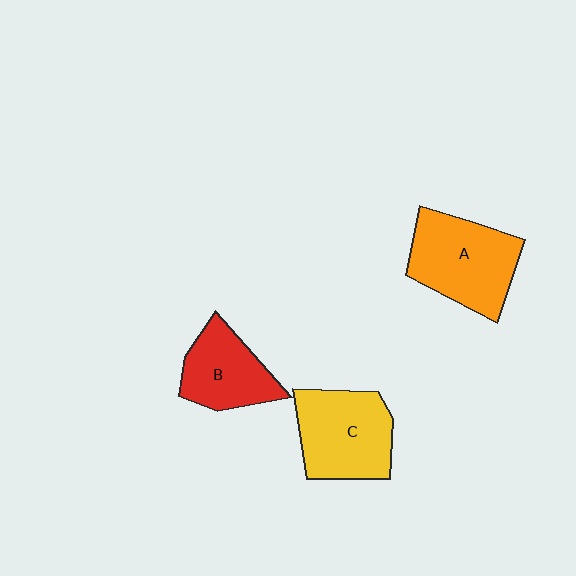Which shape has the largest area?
Shape A (orange).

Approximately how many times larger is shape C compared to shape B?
Approximately 1.3 times.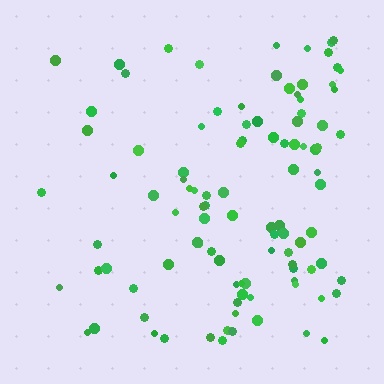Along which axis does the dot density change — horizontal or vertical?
Horizontal.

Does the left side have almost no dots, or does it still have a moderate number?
Still a moderate number, just noticeably fewer than the right.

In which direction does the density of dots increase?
From left to right, with the right side densest.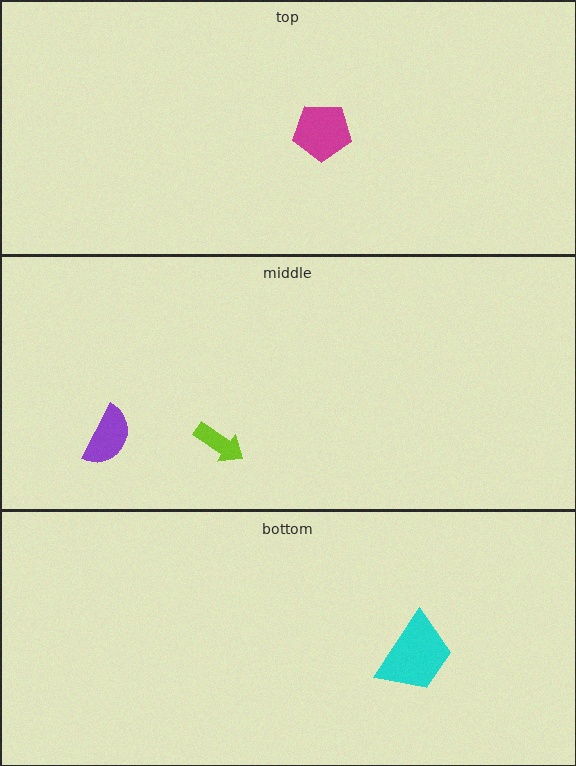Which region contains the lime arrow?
The middle region.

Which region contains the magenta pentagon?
The top region.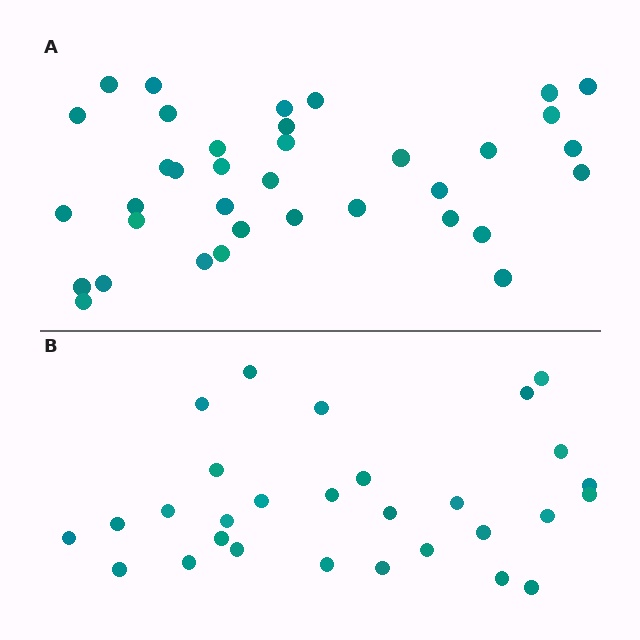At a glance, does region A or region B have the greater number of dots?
Region A (the top region) has more dots.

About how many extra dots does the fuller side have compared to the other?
Region A has roughly 8 or so more dots than region B.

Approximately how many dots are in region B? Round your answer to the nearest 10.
About 30 dots. (The exact count is 29, which rounds to 30.)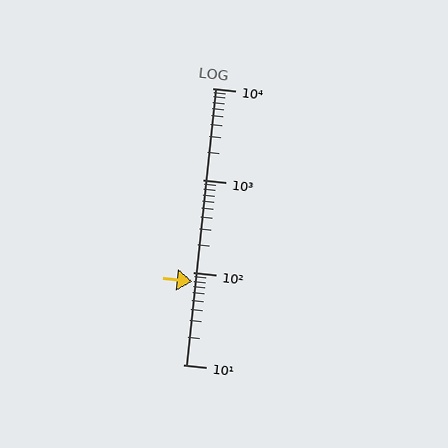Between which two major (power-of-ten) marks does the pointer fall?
The pointer is between 10 and 100.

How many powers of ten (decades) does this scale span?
The scale spans 3 decades, from 10 to 10000.